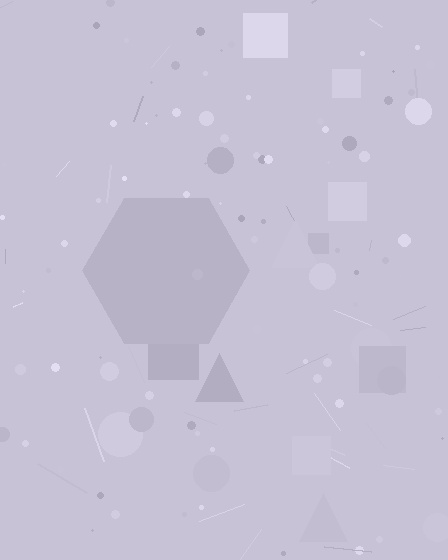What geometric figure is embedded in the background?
A hexagon is embedded in the background.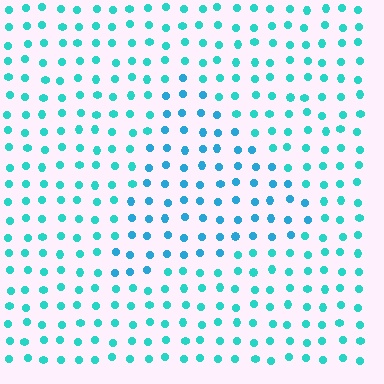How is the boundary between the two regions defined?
The boundary is defined purely by a slight shift in hue (about 22 degrees). Spacing, size, and orientation are identical on both sides.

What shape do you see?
I see a triangle.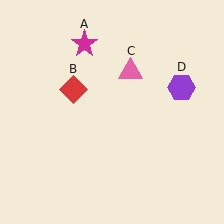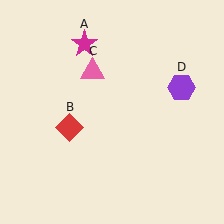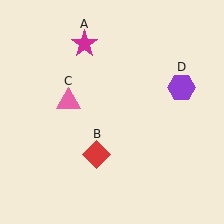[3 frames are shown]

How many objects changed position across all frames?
2 objects changed position: red diamond (object B), pink triangle (object C).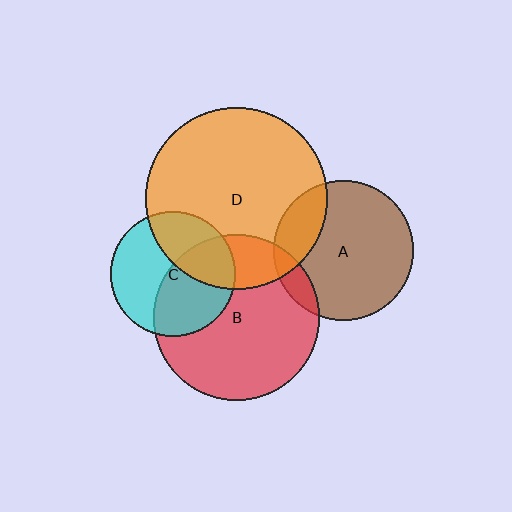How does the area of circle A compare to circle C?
Approximately 1.2 times.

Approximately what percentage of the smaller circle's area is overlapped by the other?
Approximately 35%.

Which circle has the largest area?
Circle D (orange).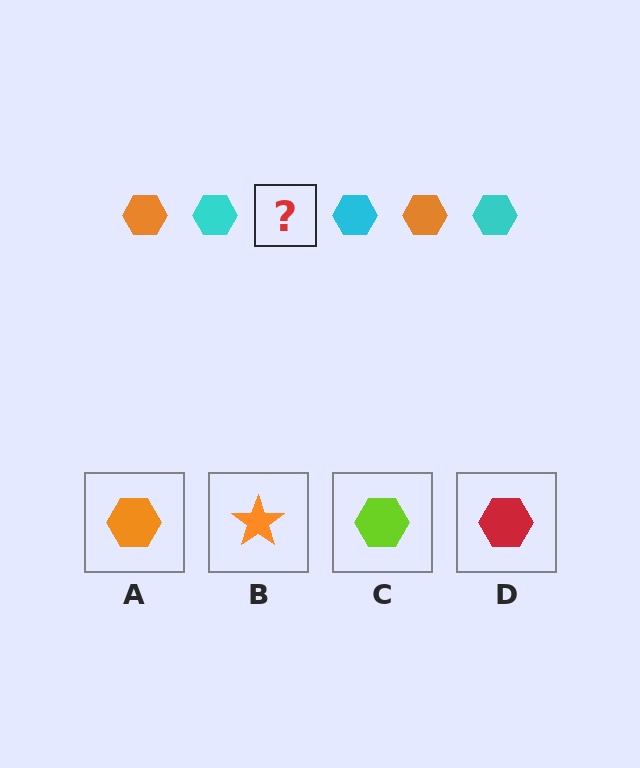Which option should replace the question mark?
Option A.